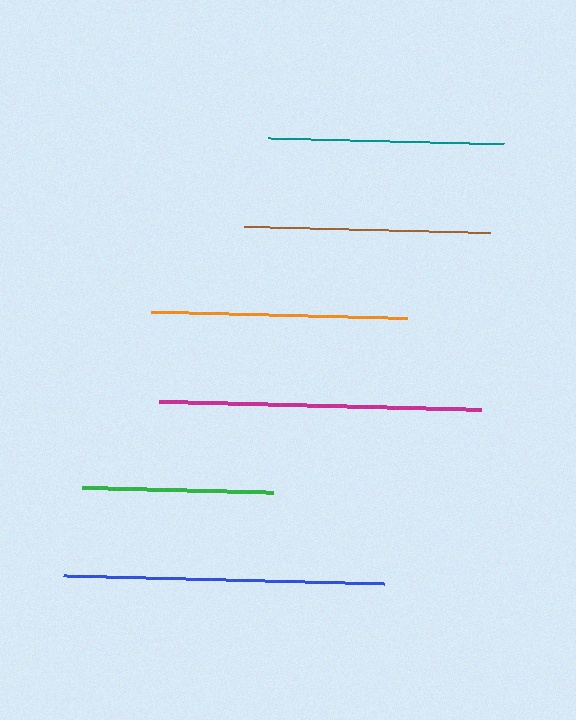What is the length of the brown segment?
The brown segment is approximately 246 pixels long.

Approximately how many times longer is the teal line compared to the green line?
The teal line is approximately 1.2 times the length of the green line.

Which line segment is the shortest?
The green line is the shortest at approximately 191 pixels.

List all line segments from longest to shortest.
From longest to shortest: magenta, blue, orange, brown, teal, green.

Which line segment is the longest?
The magenta line is the longest at approximately 322 pixels.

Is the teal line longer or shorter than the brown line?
The brown line is longer than the teal line.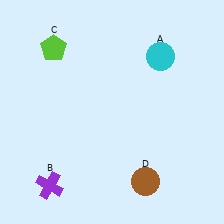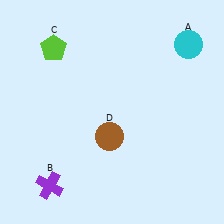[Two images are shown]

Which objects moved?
The objects that moved are: the cyan circle (A), the brown circle (D).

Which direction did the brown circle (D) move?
The brown circle (D) moved up.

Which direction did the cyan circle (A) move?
The cyan circle (A) moved right.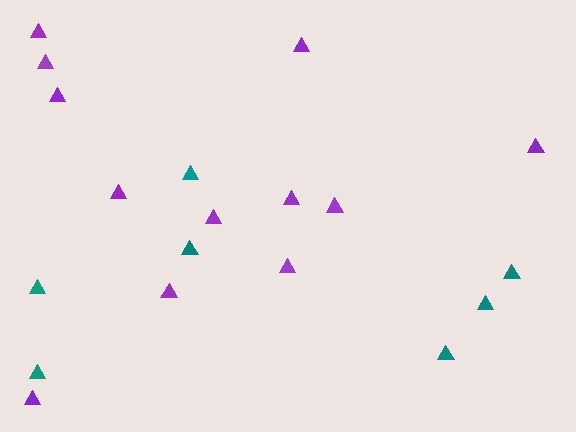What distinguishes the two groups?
There are 2 groups: one group of purple triangles (12) and one group of teal triangles (7).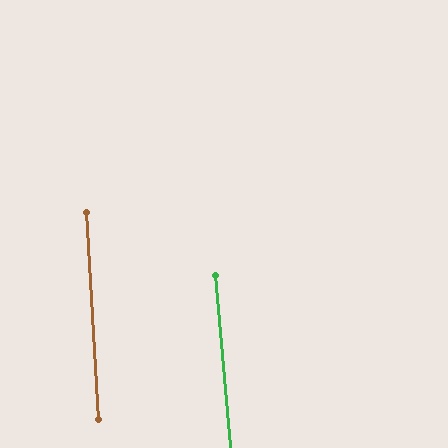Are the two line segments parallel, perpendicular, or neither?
Parallel — their directions differ by only 1.7°.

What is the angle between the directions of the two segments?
Approximately 2 degrees.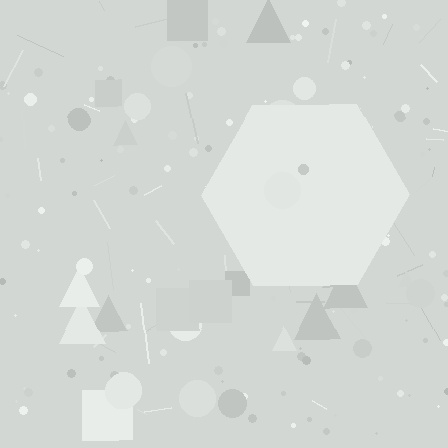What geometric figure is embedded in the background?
A hexagon is embedded in the background.